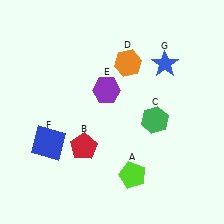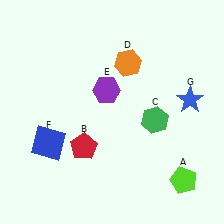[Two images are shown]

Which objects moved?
The objects that moved are: the lime pentagon (A), the blue star (G).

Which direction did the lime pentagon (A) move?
The lime pentagon (A) moved right.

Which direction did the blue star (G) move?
The blue star (G) moved down.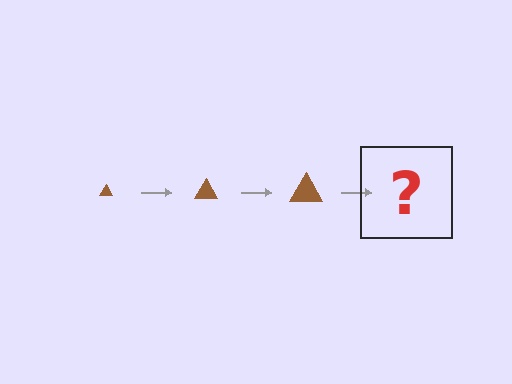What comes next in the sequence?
The next element should be a brown triangle, larger than the previous one.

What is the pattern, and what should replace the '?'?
The pattern is that the triangle gets progressively larger each step. The '?' should be a brown triangle, larger than the previous one.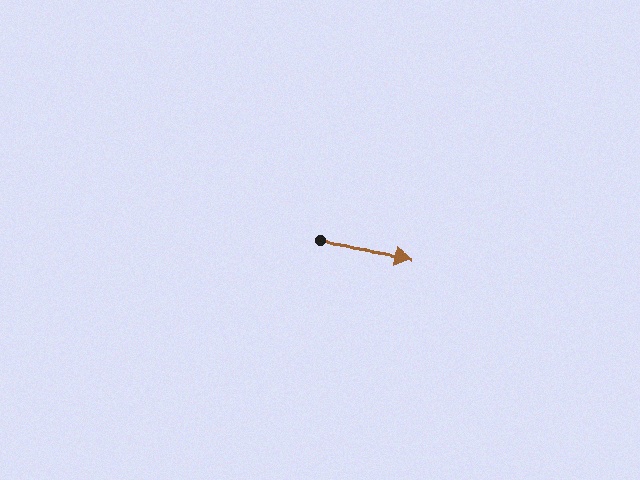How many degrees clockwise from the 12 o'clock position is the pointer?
Approximately 99 degrees.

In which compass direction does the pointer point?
East.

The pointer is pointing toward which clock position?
Roughly 3 o'clock.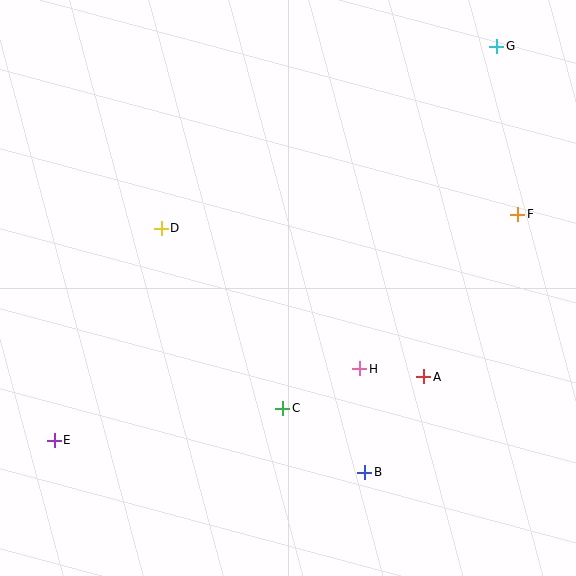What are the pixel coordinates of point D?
Point D is at (161, 228).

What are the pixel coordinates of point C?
Point C is at (283, 408).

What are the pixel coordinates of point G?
Point G is at (497, 46).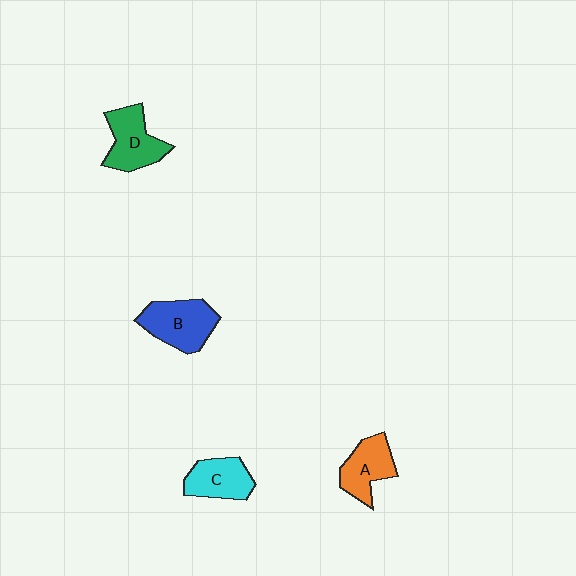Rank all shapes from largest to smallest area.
From largest to smallest: B (blue), D (green), A (orange), C (cyan).